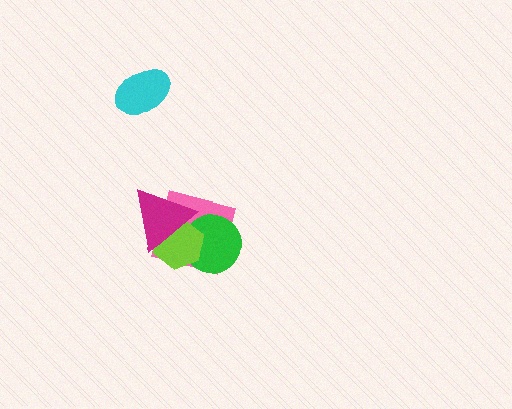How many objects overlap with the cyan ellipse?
0 objects overlap with the cyan ellipse.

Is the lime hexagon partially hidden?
Yes, it is partially covered by another shape.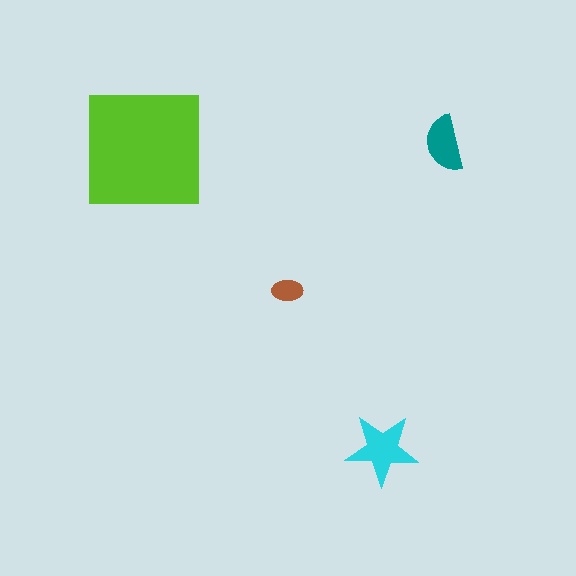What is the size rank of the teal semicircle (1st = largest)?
3rd.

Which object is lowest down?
The cyan star is bottommost.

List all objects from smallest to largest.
The brown ellipse, the teal semicircle, the cyan star, the lime square.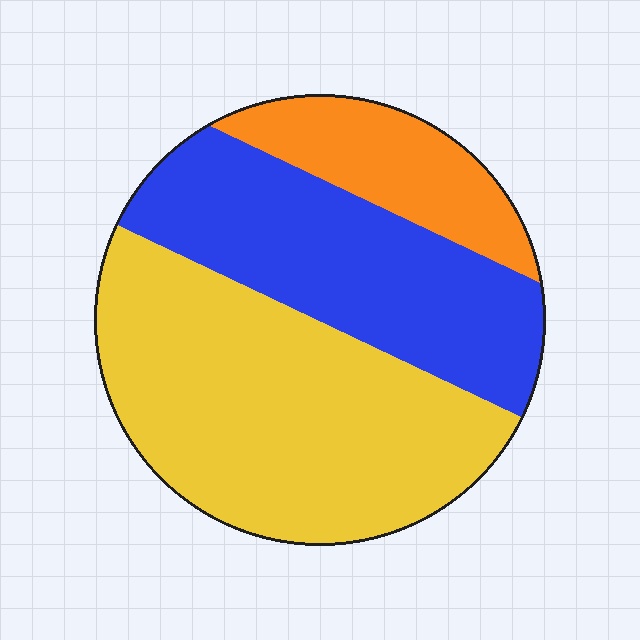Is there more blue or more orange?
Blue.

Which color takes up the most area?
Yellow, at roughly 50%.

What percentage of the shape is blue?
Blue takes up about one third (1/3) of the shape.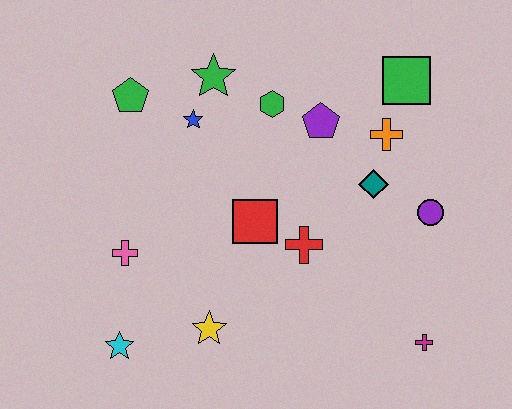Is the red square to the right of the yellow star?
Yes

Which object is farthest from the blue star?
The magenta cross is farthest from the blue star.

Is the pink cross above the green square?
No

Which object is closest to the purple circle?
The teal diamond is closest to the purple circle.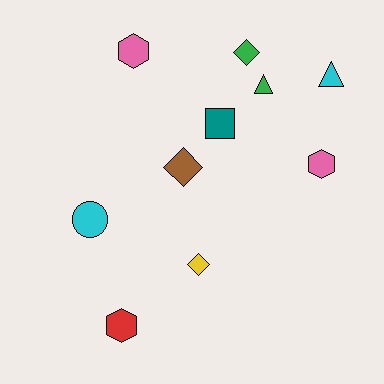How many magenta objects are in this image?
There are no magenta objects.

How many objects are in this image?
There are 10 objects.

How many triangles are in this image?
There are 2 triangles.